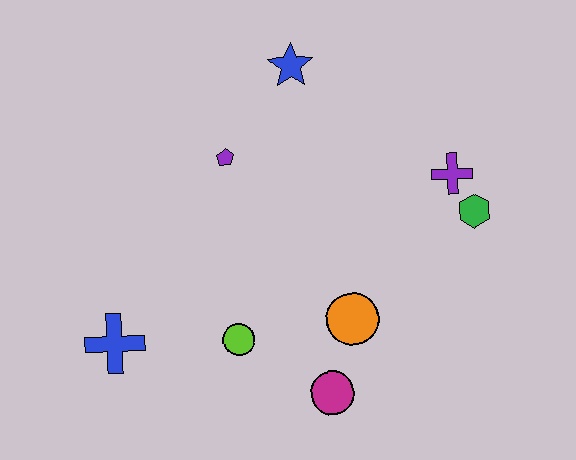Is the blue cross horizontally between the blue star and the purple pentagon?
No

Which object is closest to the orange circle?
The magenta circle is closest to the orange circle.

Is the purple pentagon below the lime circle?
No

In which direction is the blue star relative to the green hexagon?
The blue star is to the left of the green hexagon.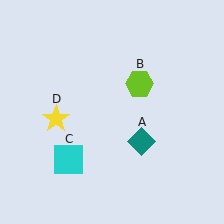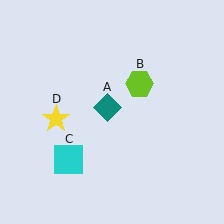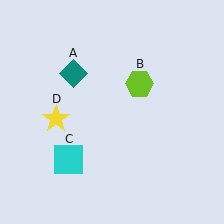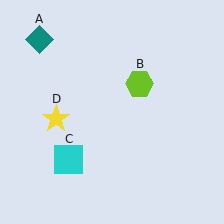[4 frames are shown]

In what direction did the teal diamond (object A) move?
The teal diamond (object A) moved up and to the left.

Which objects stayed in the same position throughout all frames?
Lime hexagon (object B) and cyan square (object C) and yellow star (object D) remained stationary.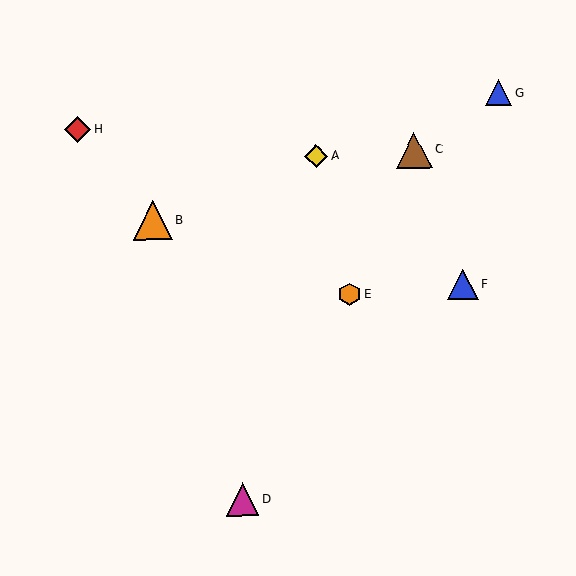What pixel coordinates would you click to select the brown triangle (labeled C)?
Click at (414, 150) to select the brown triangle C.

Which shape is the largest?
The orange triangle (labeled B) is the largest.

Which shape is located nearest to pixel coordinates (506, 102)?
The blue triangle (labeled G) at (498, 92) is nearest to that location.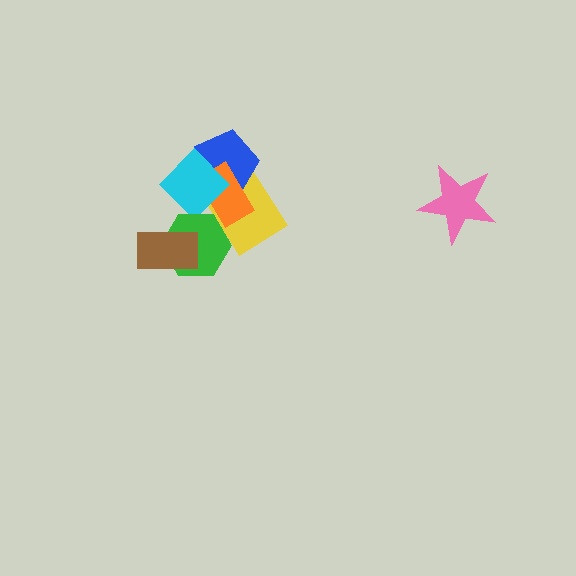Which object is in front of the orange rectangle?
The cyan diamond is in front of the orange rectangle.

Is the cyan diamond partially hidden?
Yes, it is partially covered by another shape.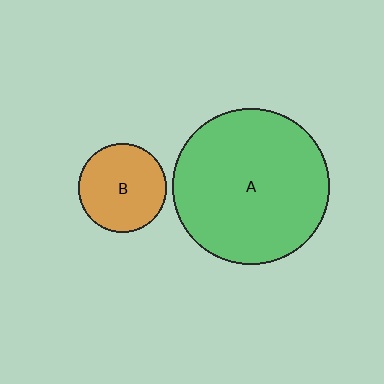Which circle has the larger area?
Circle A (green).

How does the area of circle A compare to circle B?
Approximately 3.1 times.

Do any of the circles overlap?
No, none of the circles overlap.